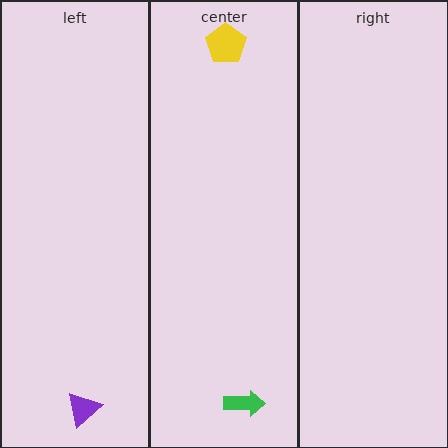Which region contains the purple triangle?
The left region.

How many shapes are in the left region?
1.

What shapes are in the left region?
The purple triangle.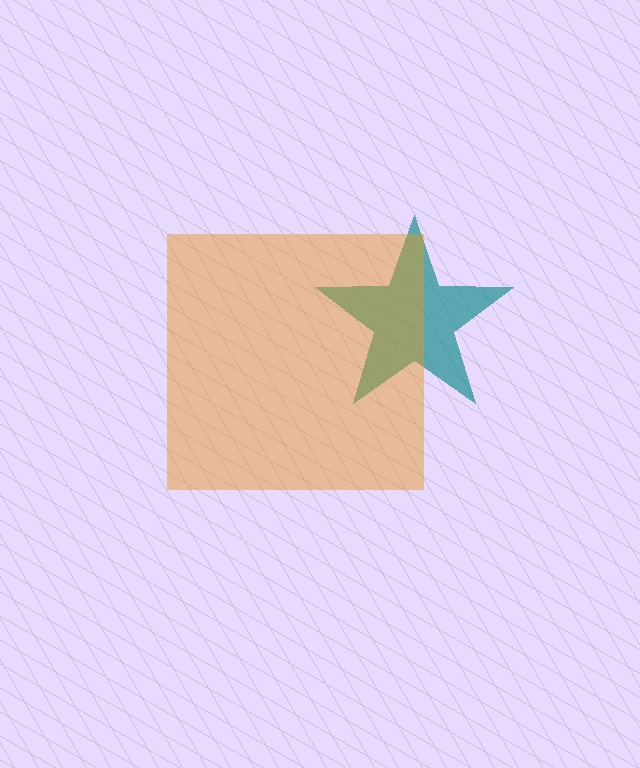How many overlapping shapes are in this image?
There are 2 overlapping shapes in the image.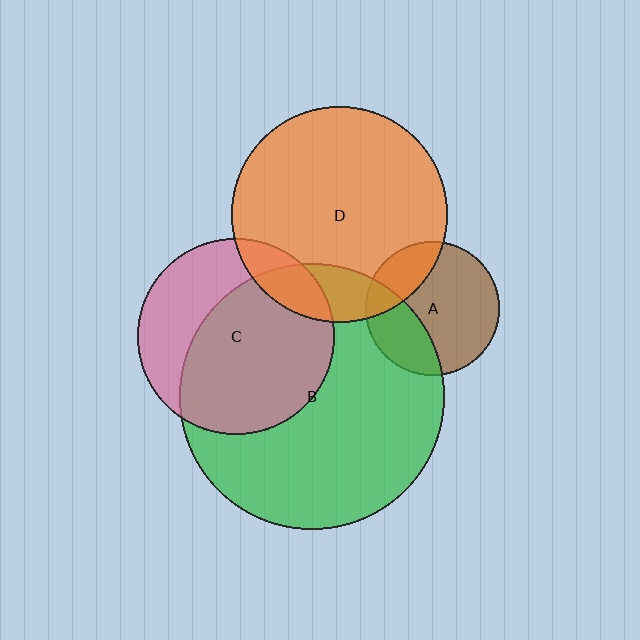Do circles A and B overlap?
Yes.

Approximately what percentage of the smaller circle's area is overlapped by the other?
Approximately 30%.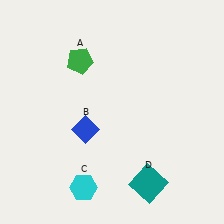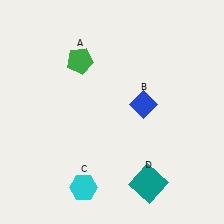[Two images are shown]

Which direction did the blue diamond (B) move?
The blue diamond (B) moved right.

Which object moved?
The blue diamond (B) moved right.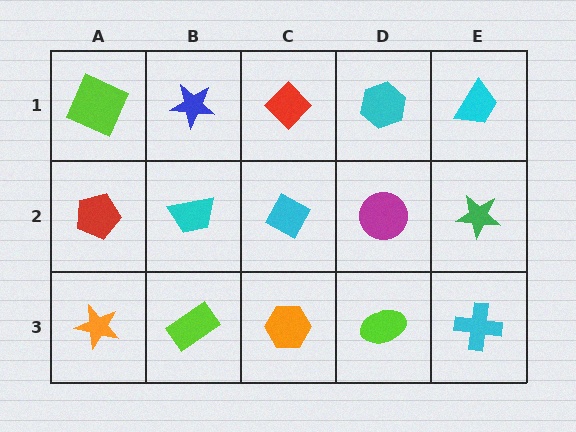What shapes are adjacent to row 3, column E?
A green star (row 2, column E), a lime ellipse (row 3, column D).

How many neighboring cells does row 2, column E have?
3.